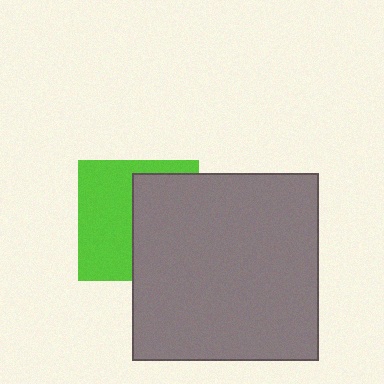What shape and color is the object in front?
The object in front is a gray square.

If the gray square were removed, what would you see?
You would see the complete lime square.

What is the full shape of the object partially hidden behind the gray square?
The partially hidden object is a lime square.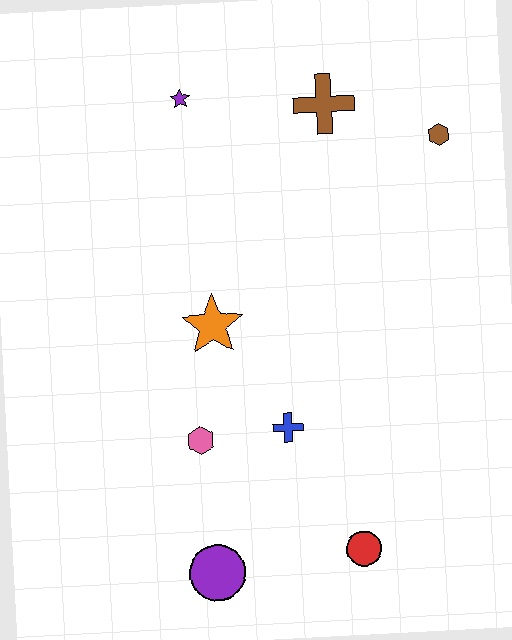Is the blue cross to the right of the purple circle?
Yes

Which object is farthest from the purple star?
The red circle is farthest from the purple star.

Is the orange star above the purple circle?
Yes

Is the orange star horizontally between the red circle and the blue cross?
No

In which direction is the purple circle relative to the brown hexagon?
The purple circle is below the brown hexagon.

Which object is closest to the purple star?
The brown cross is closest to the purple star.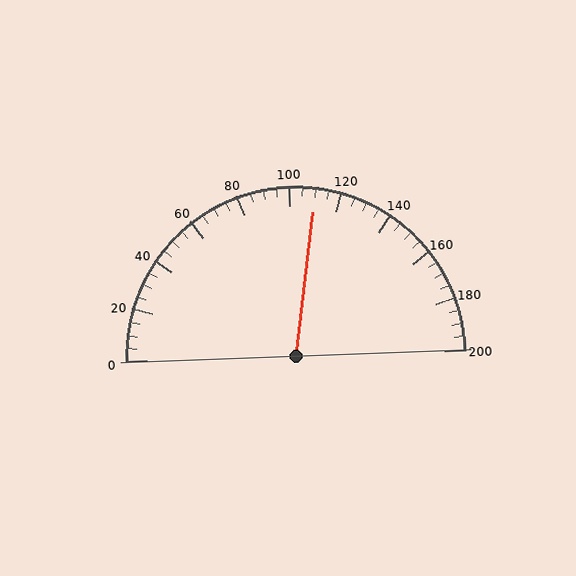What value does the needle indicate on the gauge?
The needle indicates approximately 110.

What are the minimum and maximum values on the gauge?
The gauge ranges from 0 to 200.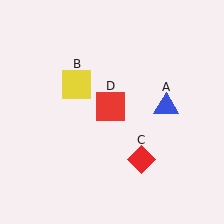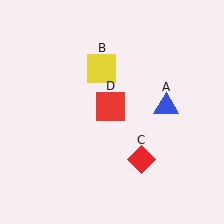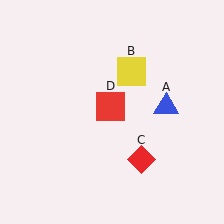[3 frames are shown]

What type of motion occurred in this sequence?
The yellow square (object B) rotated clockwise around the center of the scene.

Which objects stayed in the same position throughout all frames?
Blue triangle (object A) and red diamond (object C) and red square (object D) remained stationary.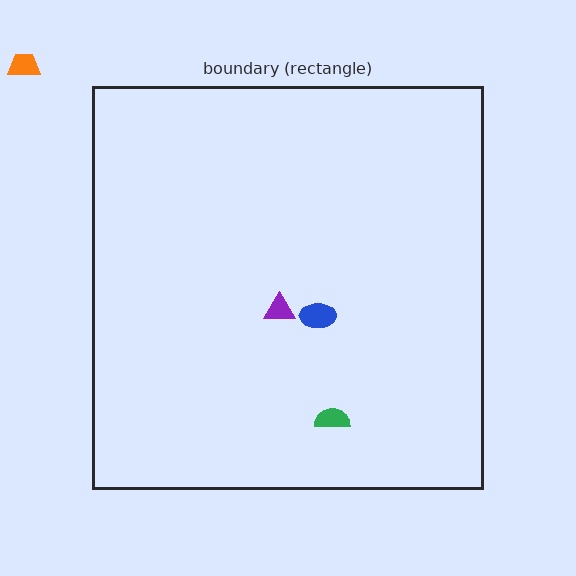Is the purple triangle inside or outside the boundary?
Inside.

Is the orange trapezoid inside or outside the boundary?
Outside.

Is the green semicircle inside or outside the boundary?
Inside.